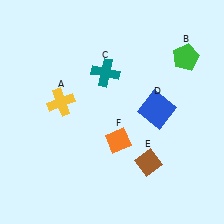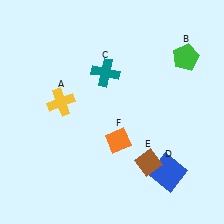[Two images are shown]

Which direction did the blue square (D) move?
The blue square (D) moved down.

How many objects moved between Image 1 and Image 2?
1 object moved between the two images.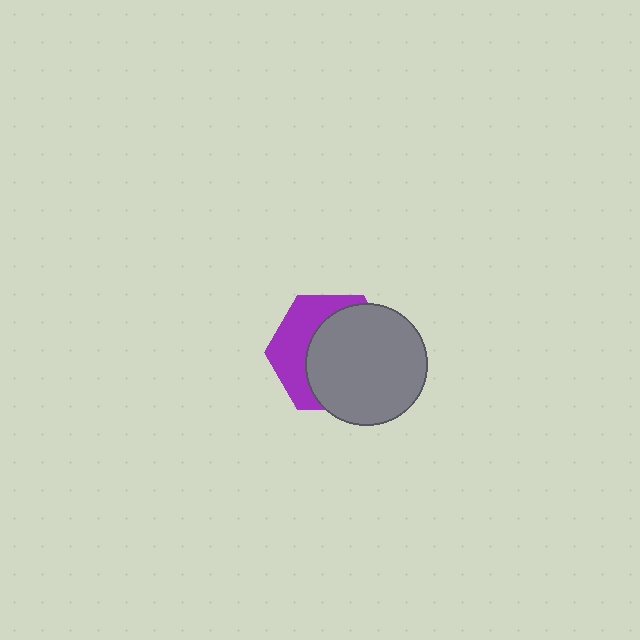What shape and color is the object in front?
The object in front is a gray circle.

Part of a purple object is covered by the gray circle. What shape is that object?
It is a hexagon.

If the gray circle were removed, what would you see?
You would see the complete purple hexagon.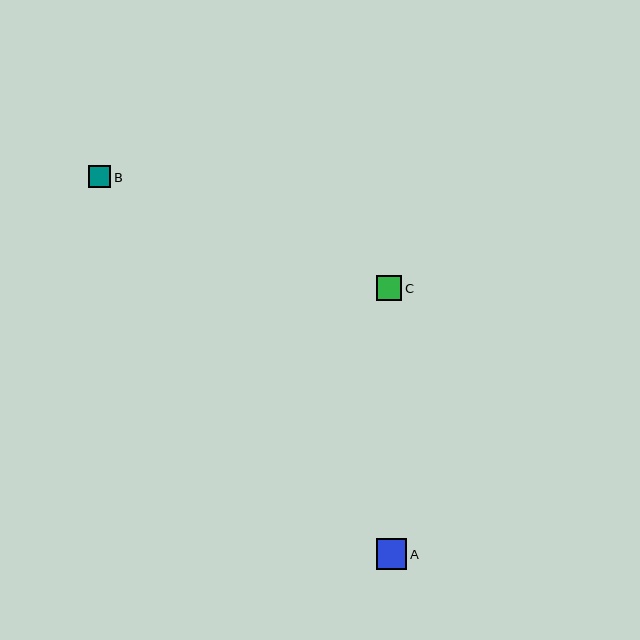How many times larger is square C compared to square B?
Square C is approximately 1.2 times the size of square B.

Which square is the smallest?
Square B is the smallest with a size of approximately 22 pixels.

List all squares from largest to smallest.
From largest to smallest: A, C, B.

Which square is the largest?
Square A is the largest with a size of approximately 31 pixels.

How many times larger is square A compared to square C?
Square A is approximately 1.2 times the size of square C.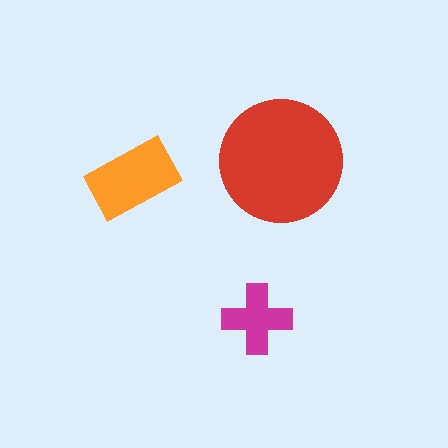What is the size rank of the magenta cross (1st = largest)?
3rd.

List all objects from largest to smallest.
The red circle, the orange rectangle, the magenta cross.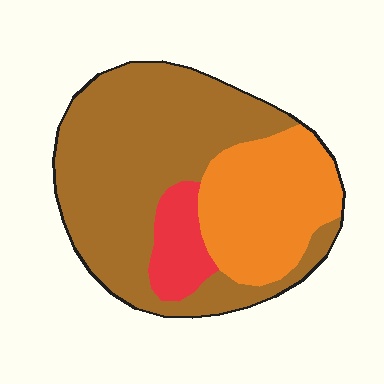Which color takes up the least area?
Red, at roughly 10%.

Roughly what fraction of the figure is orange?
Orange takes up between a quarter and a half of the figure.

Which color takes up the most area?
Brown, at roughly 60%.